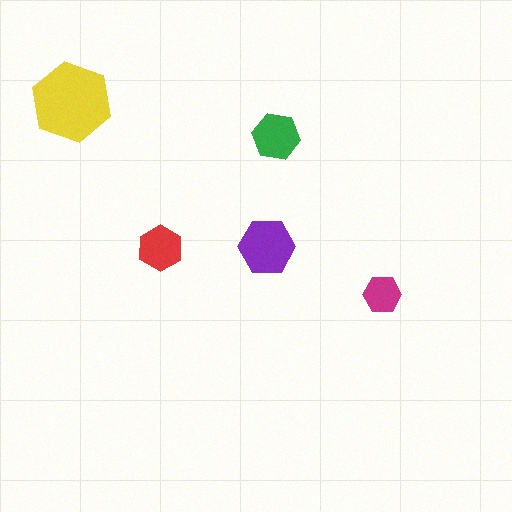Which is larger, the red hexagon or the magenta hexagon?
The red one.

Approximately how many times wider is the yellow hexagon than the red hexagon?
About 2 times wider.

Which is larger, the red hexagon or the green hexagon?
The green one.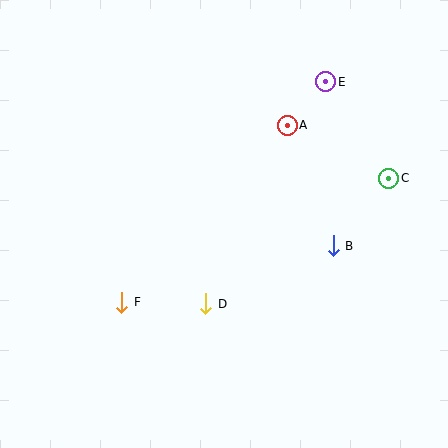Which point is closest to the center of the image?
Point D at (206, 304) is closest to the center.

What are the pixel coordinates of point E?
Point E is at (326, 82).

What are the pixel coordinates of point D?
Point D is at (206, 304).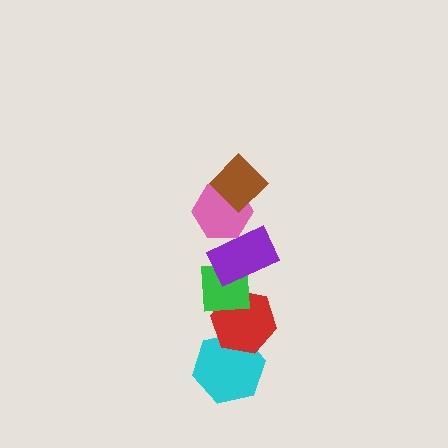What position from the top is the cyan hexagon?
The cyan hexagon is 6th from the top.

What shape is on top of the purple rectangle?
The pink hexagon is on top of the purple rectangle.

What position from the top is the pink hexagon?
The pink hexagon is 2nd from the top.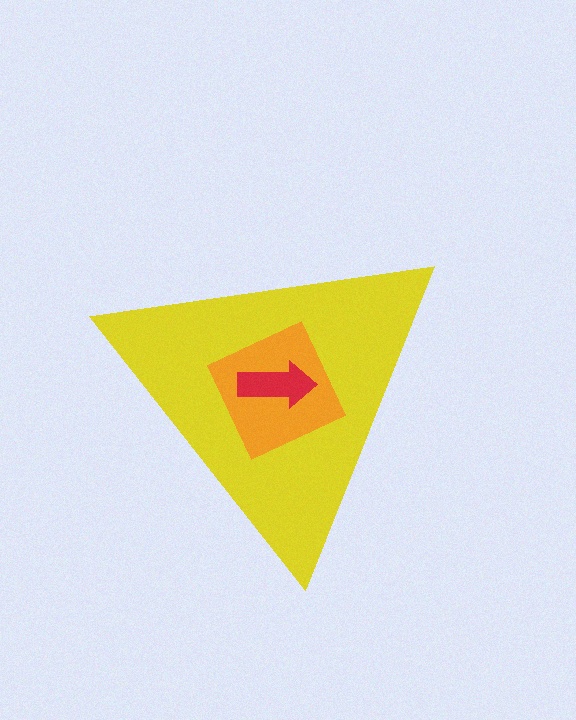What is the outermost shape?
The yellow triangle.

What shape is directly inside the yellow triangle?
The orange square.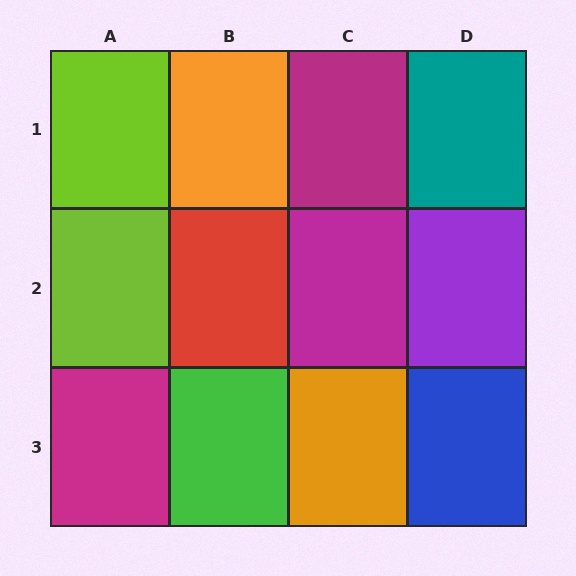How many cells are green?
1 cell is green.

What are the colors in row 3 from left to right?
Magenta, green, orange, blue.